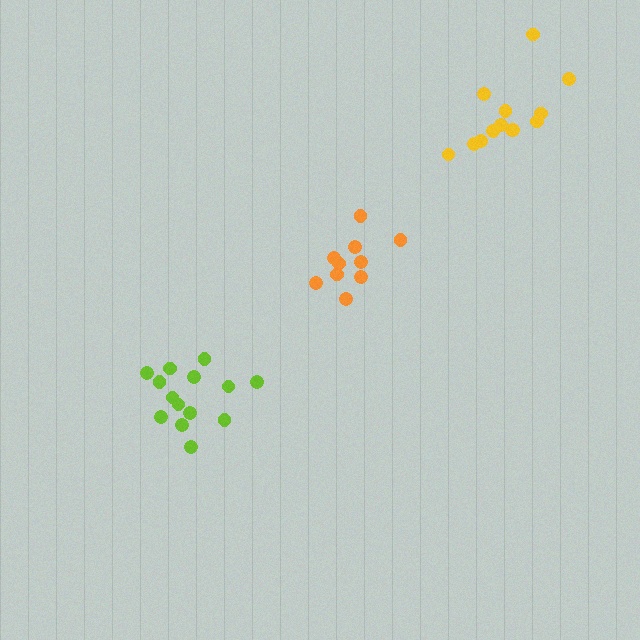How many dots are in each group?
Group 1: 13 dots, Group 2: 14 dots, Group 3: 10 dots (37 total).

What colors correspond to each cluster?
The clusters are colored: yellow, lime, orange.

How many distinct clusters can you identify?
There are 3 distinct clusters.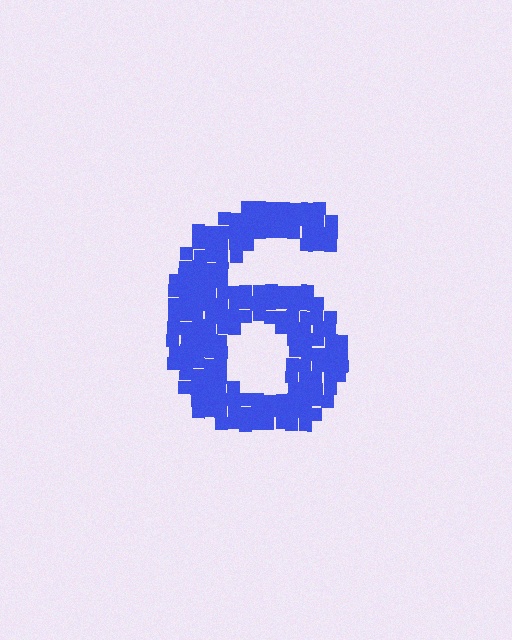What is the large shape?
The large shape is the digit 6.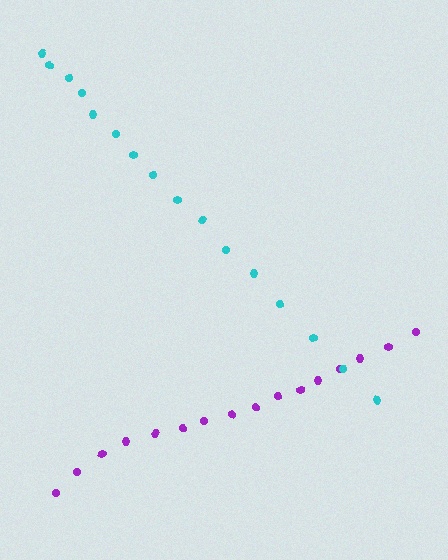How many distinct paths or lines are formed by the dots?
There are 2 distinct paths.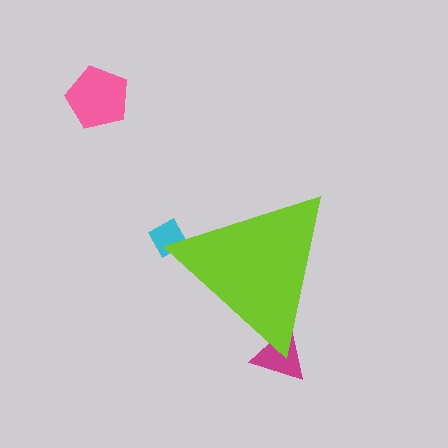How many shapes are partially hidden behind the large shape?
2 shapes are partially hidden.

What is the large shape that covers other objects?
A lime triangle.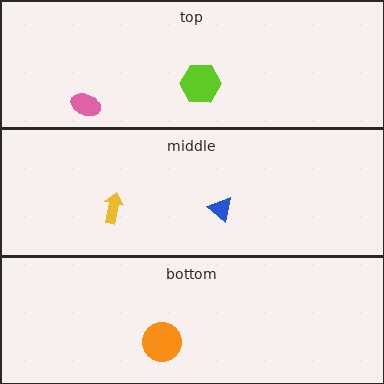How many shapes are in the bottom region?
1.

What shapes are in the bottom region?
The orange circle.